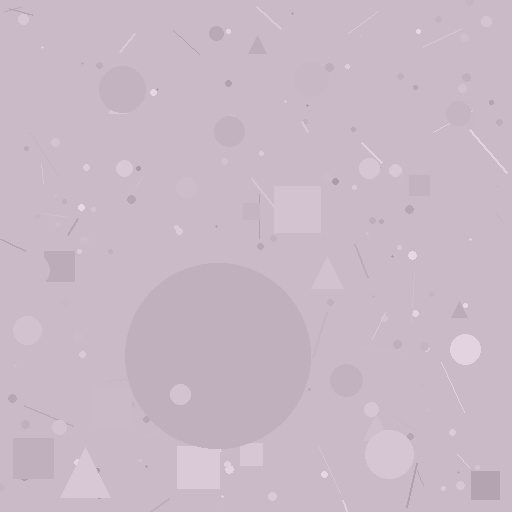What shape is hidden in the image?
A circle is hidden in the image.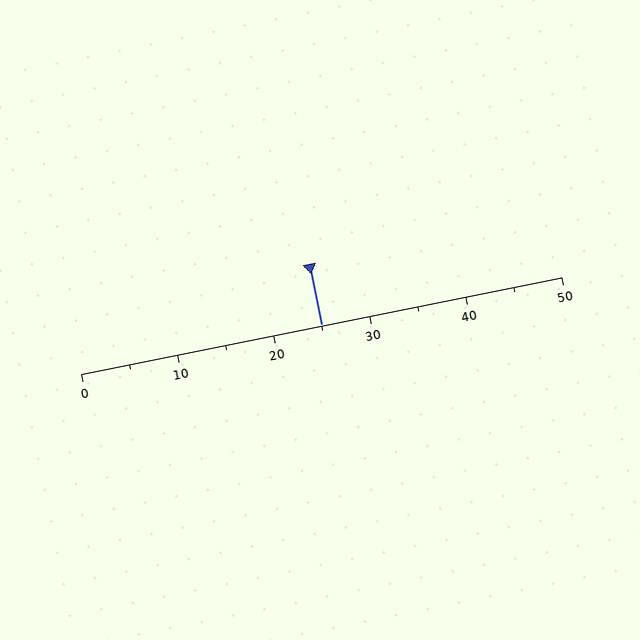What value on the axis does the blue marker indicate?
The marker indicates approximately 25.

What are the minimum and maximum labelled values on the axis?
The axis runs from 0 to 50.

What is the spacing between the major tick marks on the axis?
The major ticks are spaced 10 apart.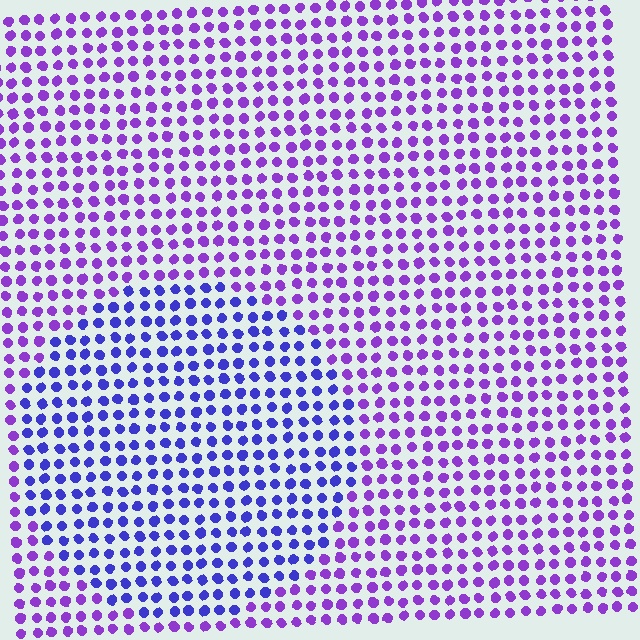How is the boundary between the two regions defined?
The boundary is defined purely by a slight shift in hue (about 34 degrees). Spacing, size, and orientation are identical on both sides.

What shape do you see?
I see a circle.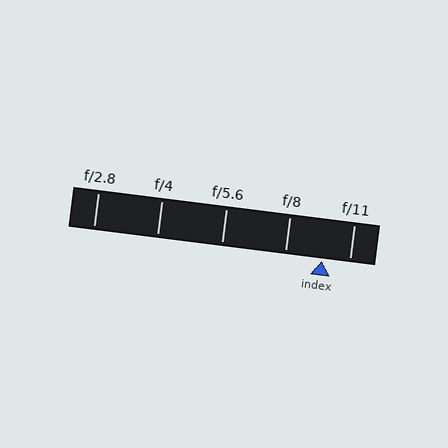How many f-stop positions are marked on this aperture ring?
There are 5 f-stop positions marked.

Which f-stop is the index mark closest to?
The index mark is closest to f/11.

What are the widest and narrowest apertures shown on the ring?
The widest aperture shown is f/2.8 and the narrowest is f/11.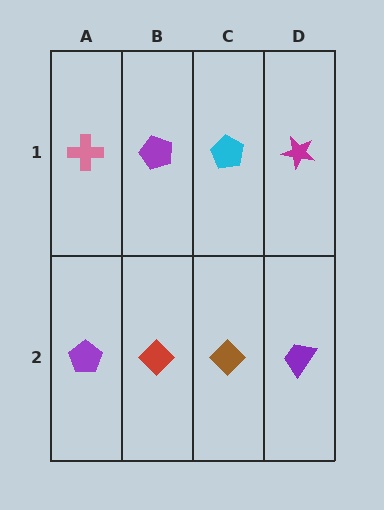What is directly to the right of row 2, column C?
A purple trapezoid.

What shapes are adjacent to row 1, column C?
A brown diamond (row 2, column C), a purple pentagon (row 1, column B), a magenta star (row 1, column D).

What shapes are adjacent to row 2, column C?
A cyan pentagon (row 1, column C), a red diamond (row 2, column B), a purple trapezoid (row 2, column D).